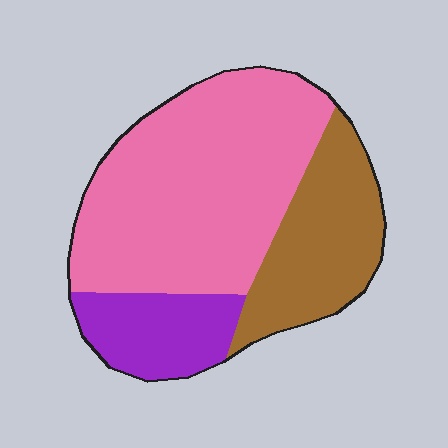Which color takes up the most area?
Pink, at roughly 55%.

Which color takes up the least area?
Purple, at roughly 15%.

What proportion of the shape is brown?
Brown covers 26% of the shape.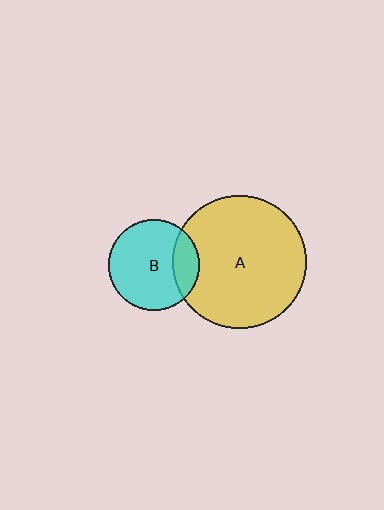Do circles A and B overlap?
Yes.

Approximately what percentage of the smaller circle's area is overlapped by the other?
Approximately 20%.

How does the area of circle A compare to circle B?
Approximately 2.2 times.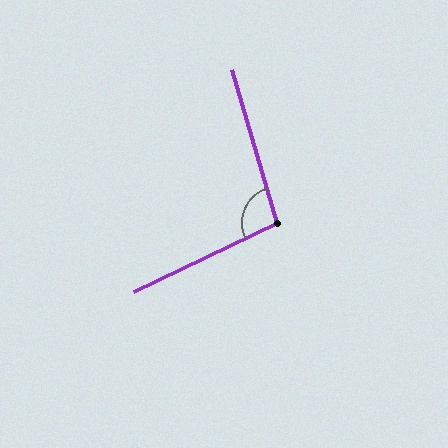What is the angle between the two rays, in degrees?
Approximately 99 degrees.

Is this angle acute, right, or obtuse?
It is obtuse.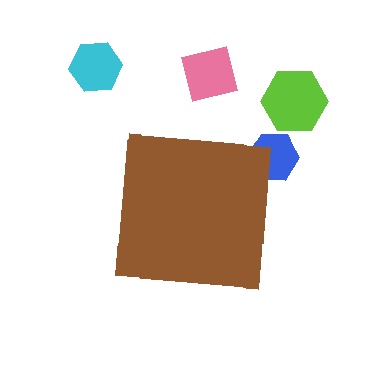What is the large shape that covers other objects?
A brown square.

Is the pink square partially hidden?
No, the pink square is fully visible.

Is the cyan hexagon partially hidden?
No, the cyan hexagon is fully visible.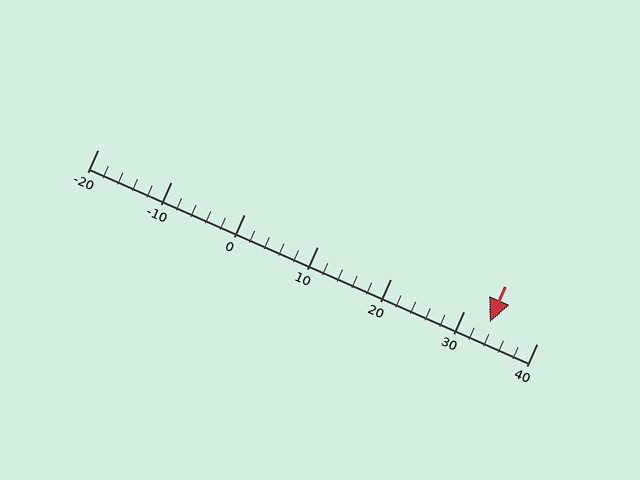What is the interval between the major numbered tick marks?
The major tick marks are spaced 10 units apart.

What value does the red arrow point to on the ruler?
The red arrow points to approximately 34.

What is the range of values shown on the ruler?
The ruler shows values from -20 to 40.